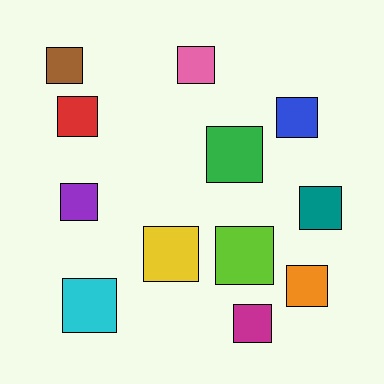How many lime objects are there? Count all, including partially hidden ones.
There is 1 lime object.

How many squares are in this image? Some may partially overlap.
There are 12 squares.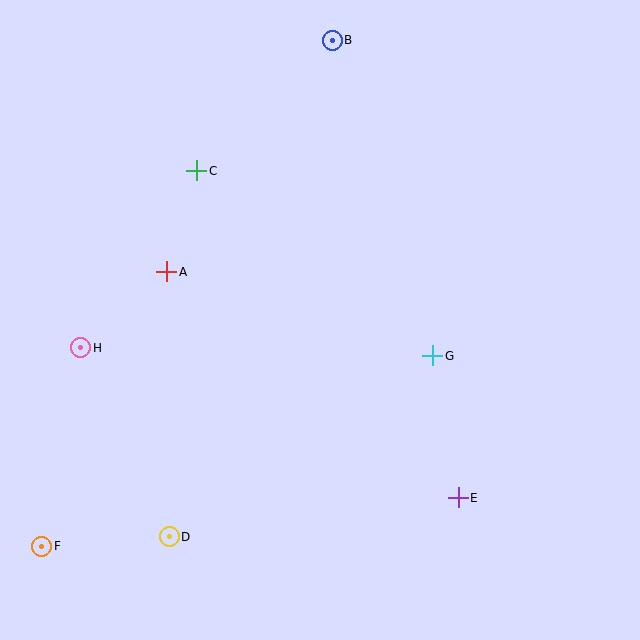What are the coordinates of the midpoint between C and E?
The midpoint between C and E is at (328, 334).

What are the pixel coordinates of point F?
Point F is at (42, 546).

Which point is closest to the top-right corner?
Point B is closest to the top-right corner.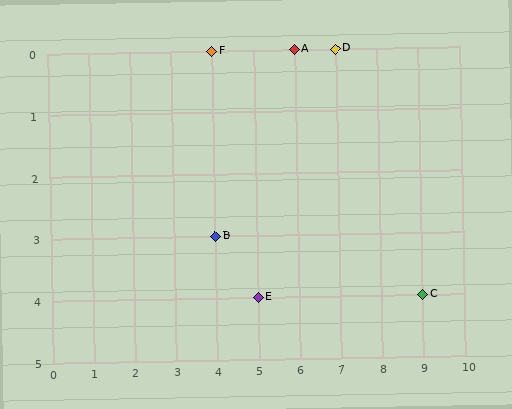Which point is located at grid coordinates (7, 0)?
Point D is at (7, 0).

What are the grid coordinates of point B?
Point B is at grid coordinates (4, 3).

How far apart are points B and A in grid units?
Points B and A are 2 columns and 3 rows apart (about 3.6 grid units diagonally).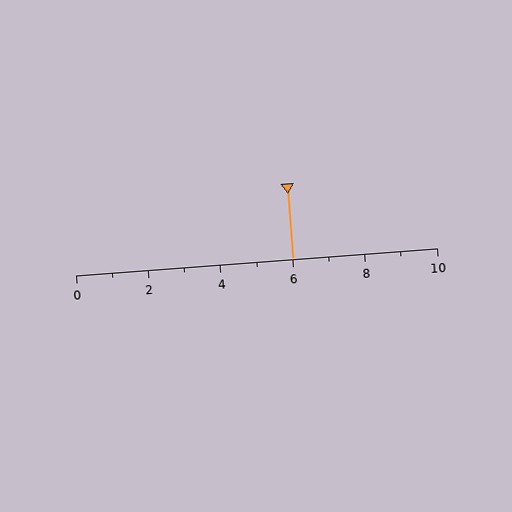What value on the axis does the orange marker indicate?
The marker indicates approximately 6.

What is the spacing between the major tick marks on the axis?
The major ticks are spaced 2 apart.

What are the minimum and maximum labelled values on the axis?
The axis runs from 0 to 10.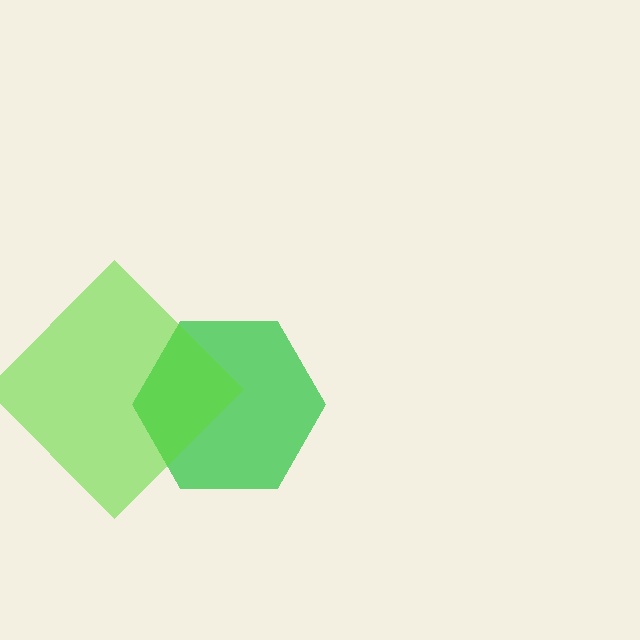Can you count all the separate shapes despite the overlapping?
Yes, there are 2 separate shapes.